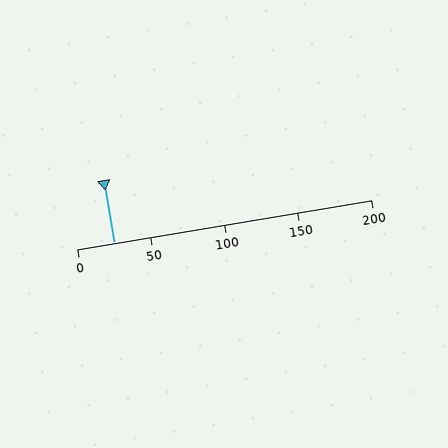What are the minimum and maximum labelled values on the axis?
The axis runs from 0 to 200.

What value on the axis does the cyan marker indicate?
The marker indicates approximately 25.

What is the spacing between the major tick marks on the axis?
The major ticks are spaced 50 apart.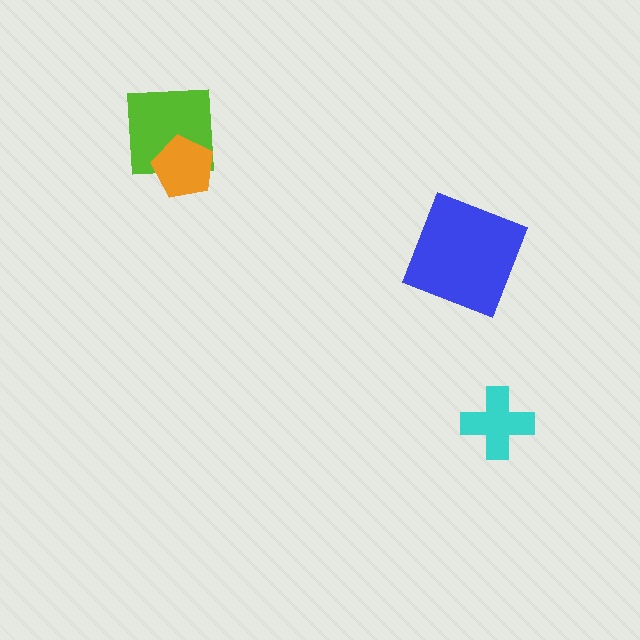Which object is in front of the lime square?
The orange pentagon is in front of the lime square.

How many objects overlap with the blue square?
0 objects overlap with the blue square.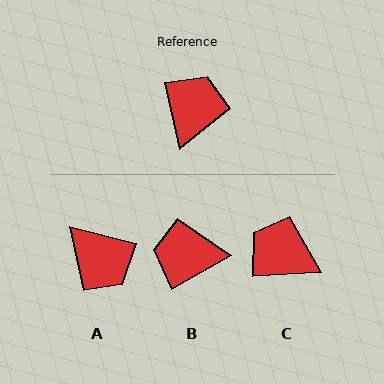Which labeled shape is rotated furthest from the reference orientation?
A, about 117 degrees away.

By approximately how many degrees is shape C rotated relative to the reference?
Approximately 80 degrees counter-clockwise.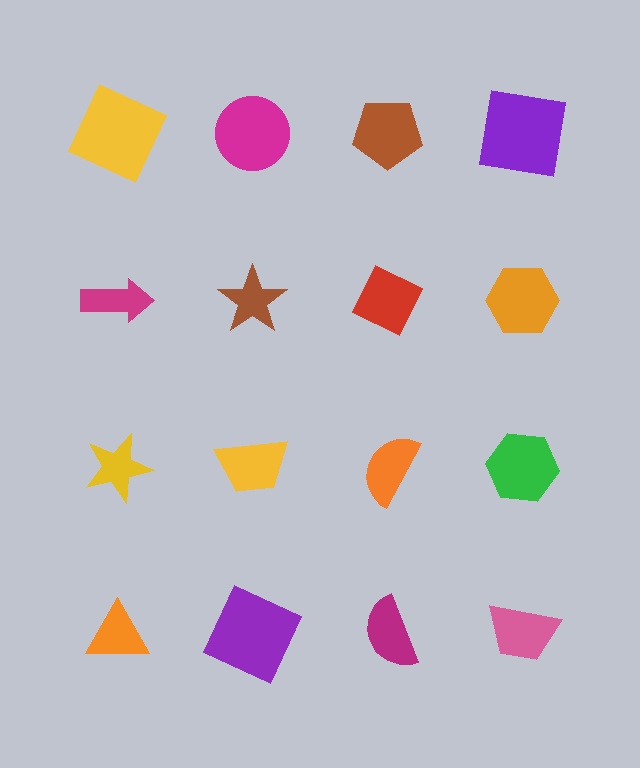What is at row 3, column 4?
A green hexagon.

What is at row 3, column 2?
A yellow trapezoid.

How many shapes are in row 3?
4 shapes.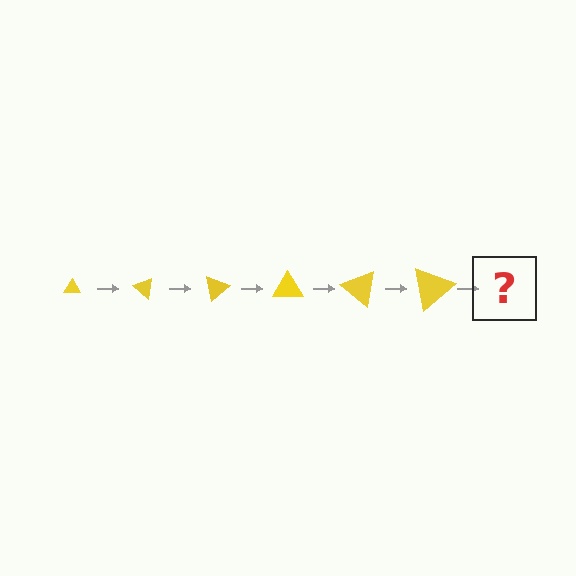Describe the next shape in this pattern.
It should be a triangle, larger than the previous one and rotated 240 degrees from the start.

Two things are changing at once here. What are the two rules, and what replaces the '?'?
The two rules are that the triangle grows larger each step and it rotates 40 degrees each step. The '?' should be a triangle, larger than the previous one and rotated 240 degrees from the start.